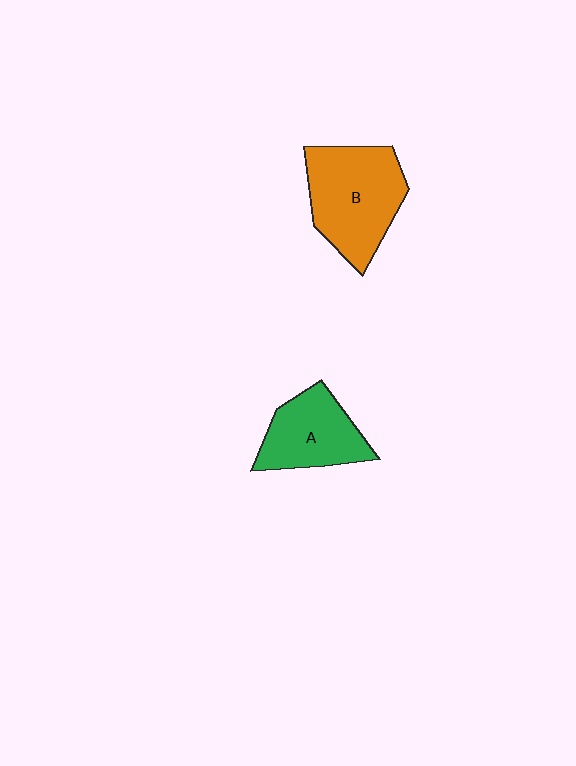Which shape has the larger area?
Shape B (orange).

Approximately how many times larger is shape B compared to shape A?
Approximately 1.4 times.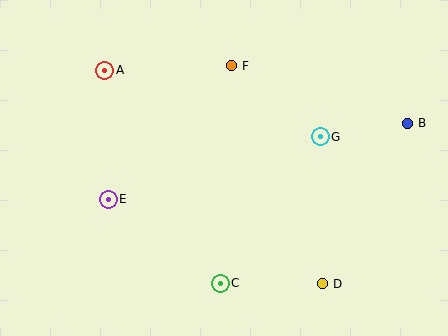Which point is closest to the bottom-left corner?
Point E is closest to the bottom-left corner.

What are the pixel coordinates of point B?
Point B is at (407, 123).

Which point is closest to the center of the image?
Point G at (320, 137) is closest to the center.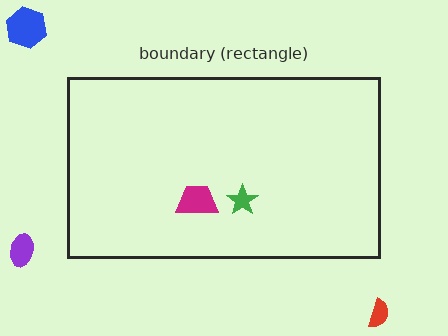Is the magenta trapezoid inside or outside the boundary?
Inside.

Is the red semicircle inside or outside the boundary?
Outside.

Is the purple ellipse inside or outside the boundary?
Outside.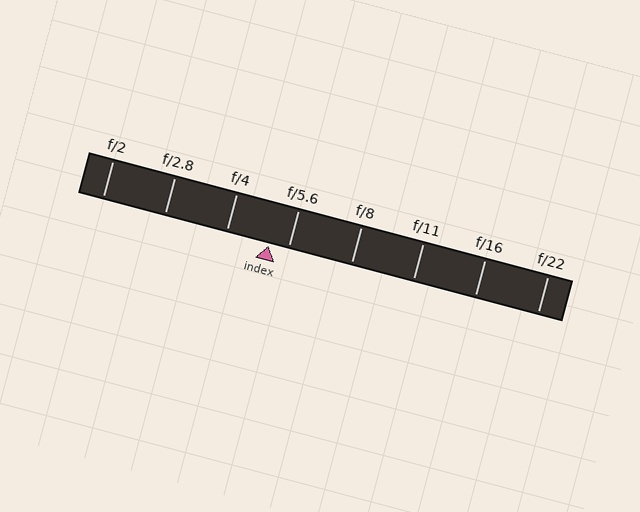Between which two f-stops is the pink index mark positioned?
The index mark is between f/4 and f/5.6.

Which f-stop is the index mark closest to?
The index mark is closest to f/5.6.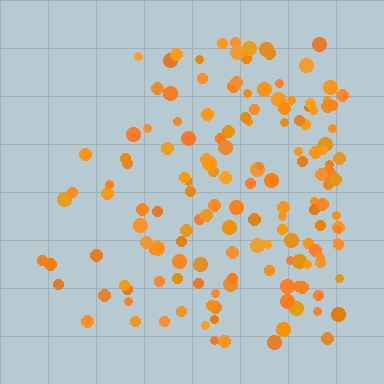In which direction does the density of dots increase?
From left to right, with the right side densest.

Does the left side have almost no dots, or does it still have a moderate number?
Still a moderate number, just noticeably fewer than the right.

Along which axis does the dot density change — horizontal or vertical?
Horizontal.